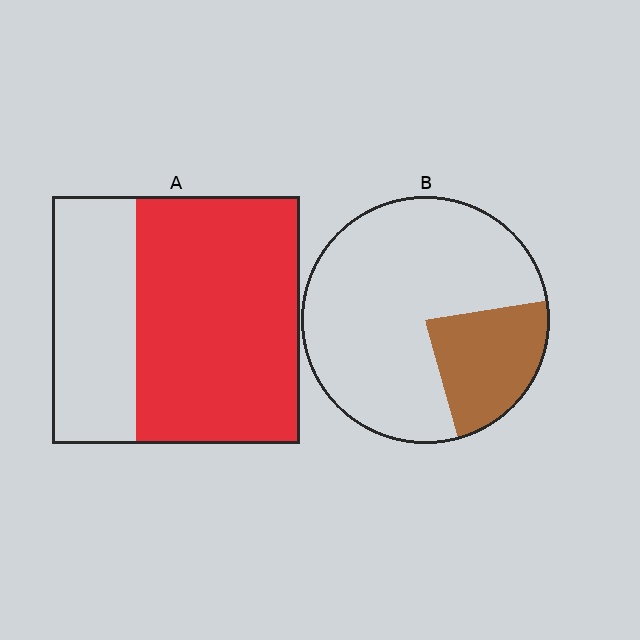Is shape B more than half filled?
No.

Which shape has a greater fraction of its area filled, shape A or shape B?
Shape A.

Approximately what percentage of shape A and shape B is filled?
A is approximately 65% and B is approximately 25%.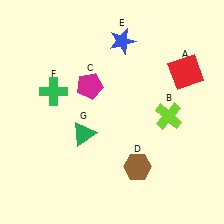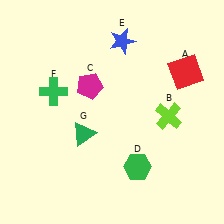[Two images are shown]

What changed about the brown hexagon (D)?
In Image 1, D is brown. In Image 2, it changed to green.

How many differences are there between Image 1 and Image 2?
There is 1 difference between the two images.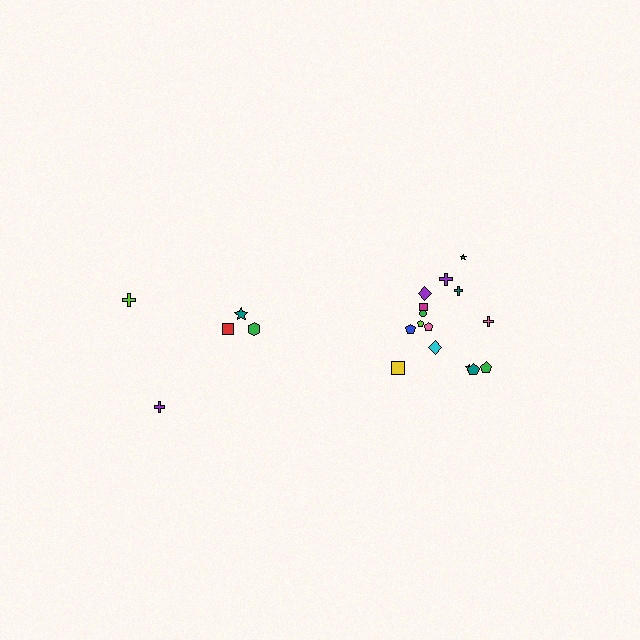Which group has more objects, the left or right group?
The right group.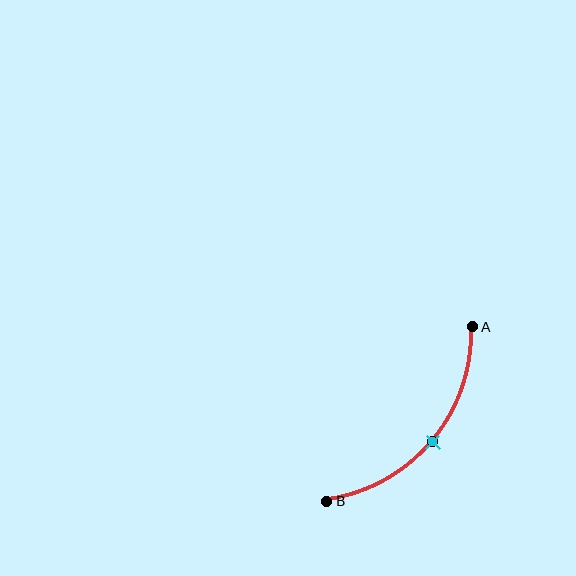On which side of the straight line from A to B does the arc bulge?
The arc bulges below and to the right of the straight line connecting A and B.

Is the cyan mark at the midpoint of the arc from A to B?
Yes. The cyan mark lies on the arc at equal arc-length from both A and B — it is the arc midpoint.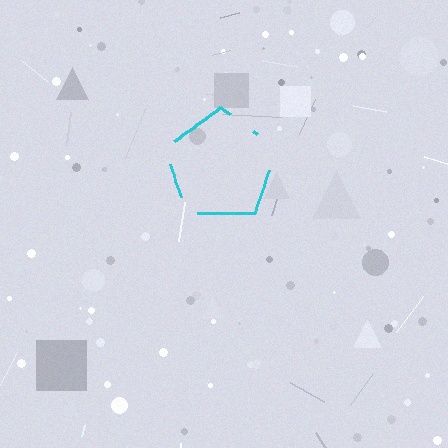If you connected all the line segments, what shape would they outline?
They would outline a pentagon.